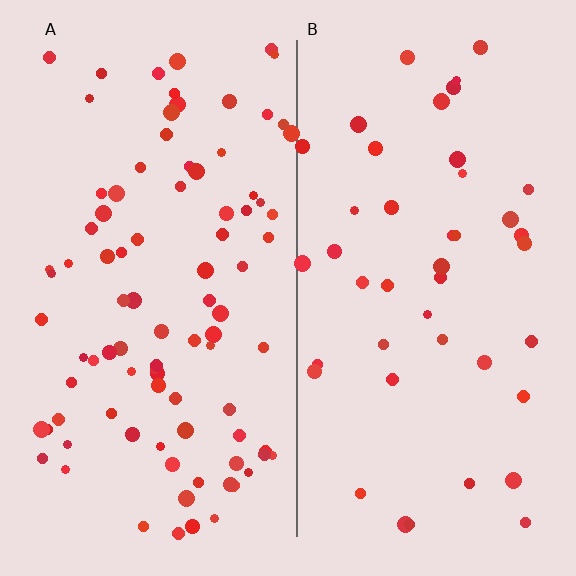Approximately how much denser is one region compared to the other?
Approximately 2.1× — region A over region B.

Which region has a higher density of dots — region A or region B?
A (the left).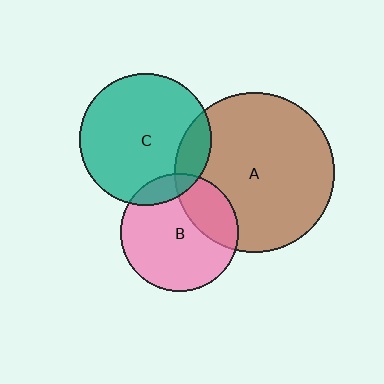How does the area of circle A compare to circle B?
Approximately 1.8 times.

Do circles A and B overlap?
Yes.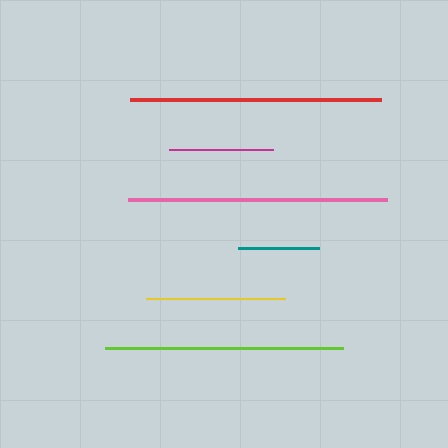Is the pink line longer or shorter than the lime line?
The pink line is longer than the lime line.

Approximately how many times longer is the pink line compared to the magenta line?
The pink line is approximately 2.5 times the length of the magenta line.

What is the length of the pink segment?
The pink segment is approximately 259 pixels long.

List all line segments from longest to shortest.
From longest to shortest: pink, red, lime, yellow, magenta, teal.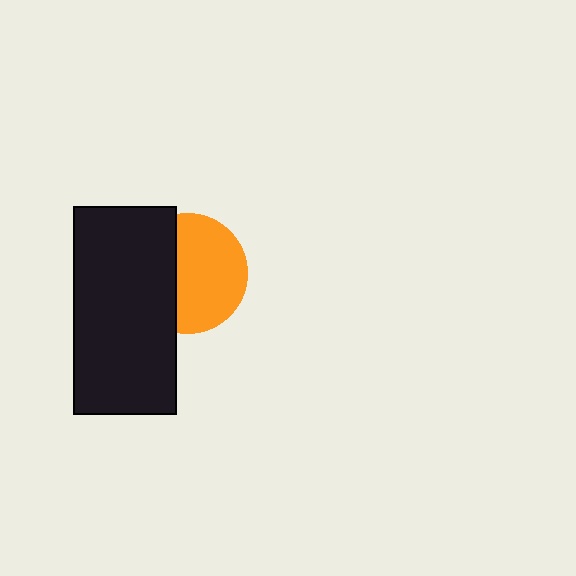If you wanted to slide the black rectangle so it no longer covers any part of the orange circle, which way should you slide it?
Slide it left — that is the most direct way to separate the two shapes.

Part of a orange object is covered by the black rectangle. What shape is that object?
It is a circle.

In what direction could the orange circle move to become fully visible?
The orange circle could move right. That would shift it out from behind the black rectangle entirely.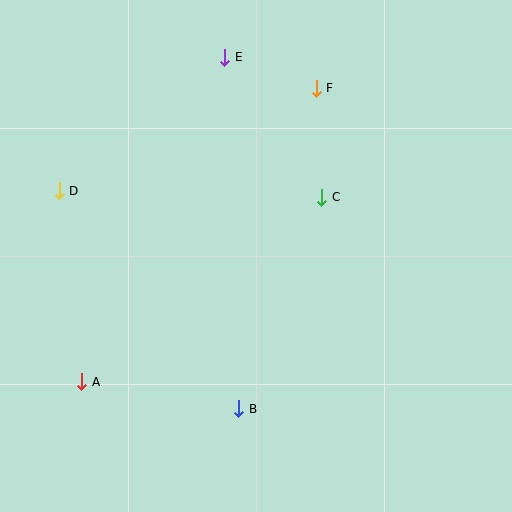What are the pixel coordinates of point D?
Point D is at (59, 191).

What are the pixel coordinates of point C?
Point C is at (322, 198).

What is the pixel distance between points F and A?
The distance between F and A is 376 pixels.